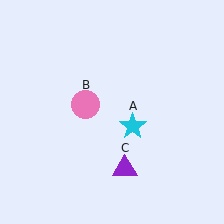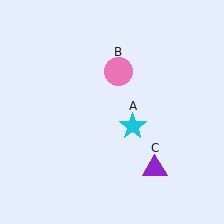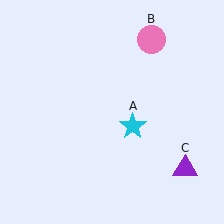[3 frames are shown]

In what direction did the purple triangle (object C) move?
The purple triangle (object C) moved right.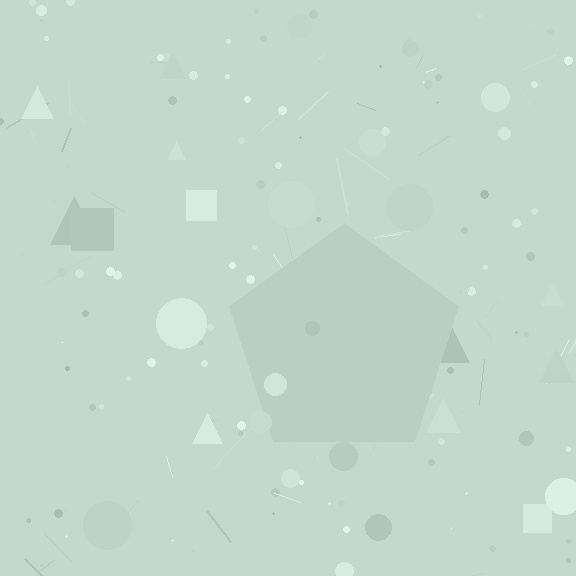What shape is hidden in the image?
A pentagon is hidden in the image.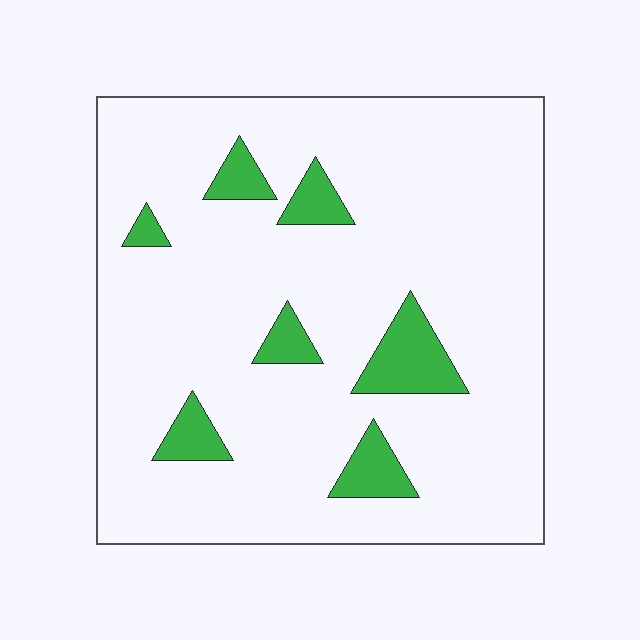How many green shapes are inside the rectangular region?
7.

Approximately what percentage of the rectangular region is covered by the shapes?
Approximately 10%.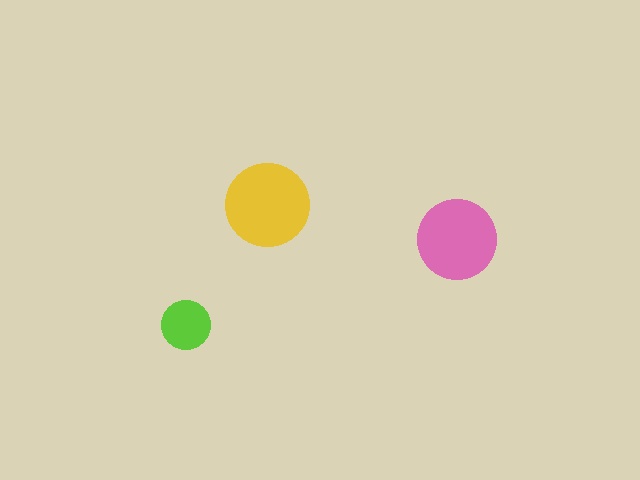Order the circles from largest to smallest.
the yellow one, the pink one, the lime one.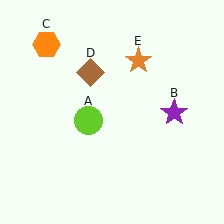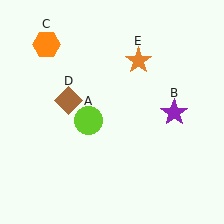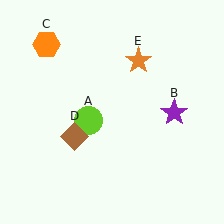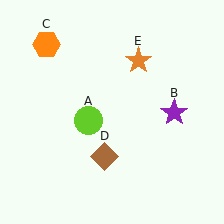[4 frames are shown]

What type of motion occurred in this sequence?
The brown diamond (object D) rotated counterclockwise around the center of the scene.